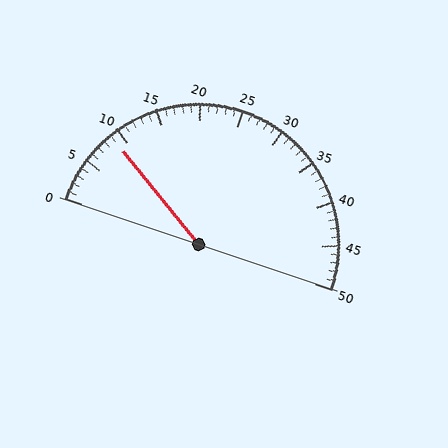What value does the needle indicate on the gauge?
The needle indicates approximately 9.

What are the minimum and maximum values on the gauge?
The gauge ranges from 0 to 50.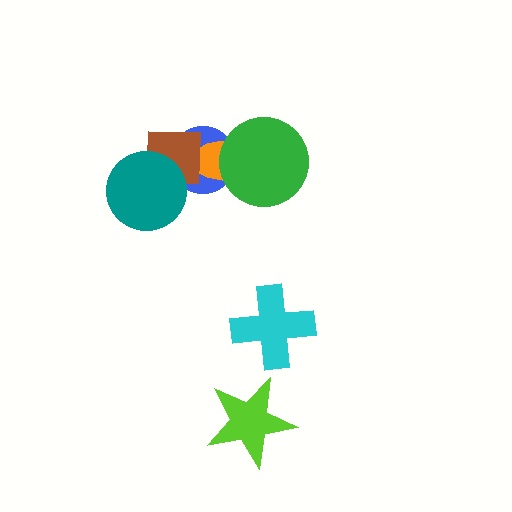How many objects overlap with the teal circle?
2 objects overlap with the teal circle.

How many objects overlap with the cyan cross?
0 objects overlap with the cyan cross.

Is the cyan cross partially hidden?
No, no other shape covers it.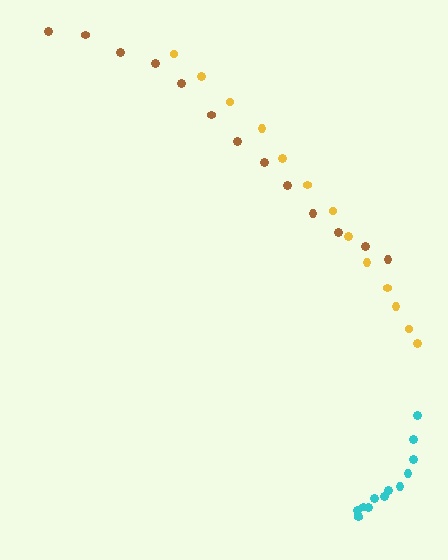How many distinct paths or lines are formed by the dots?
There are 3 distinct paths.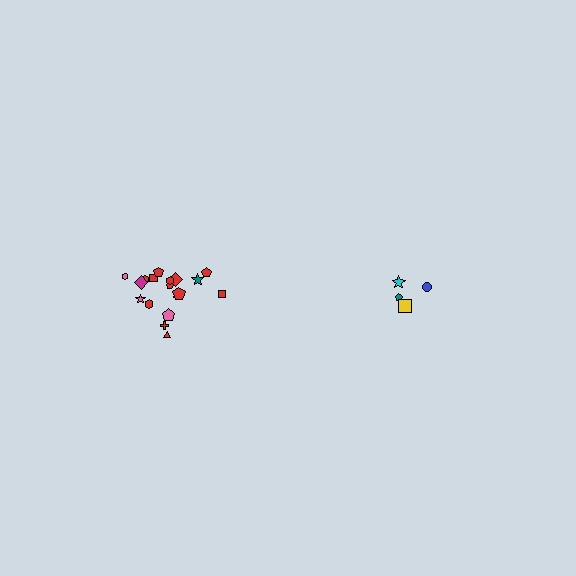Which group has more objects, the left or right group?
The left group.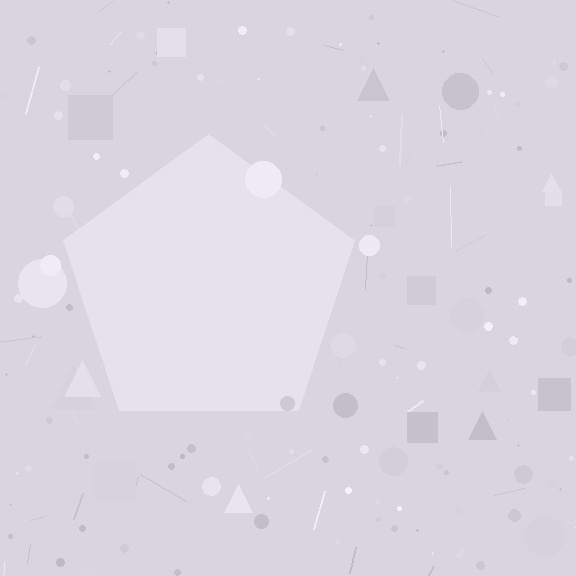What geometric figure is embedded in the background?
A pentagon is embedded in the background.